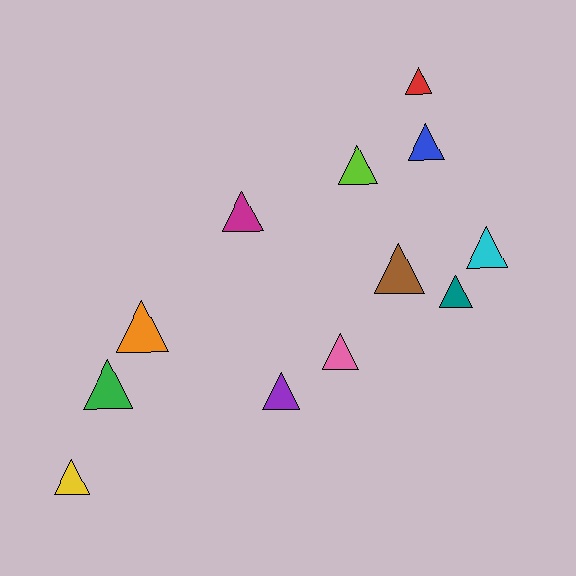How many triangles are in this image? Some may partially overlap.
There are 12 triangles.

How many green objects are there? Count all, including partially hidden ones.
There is 1 green object.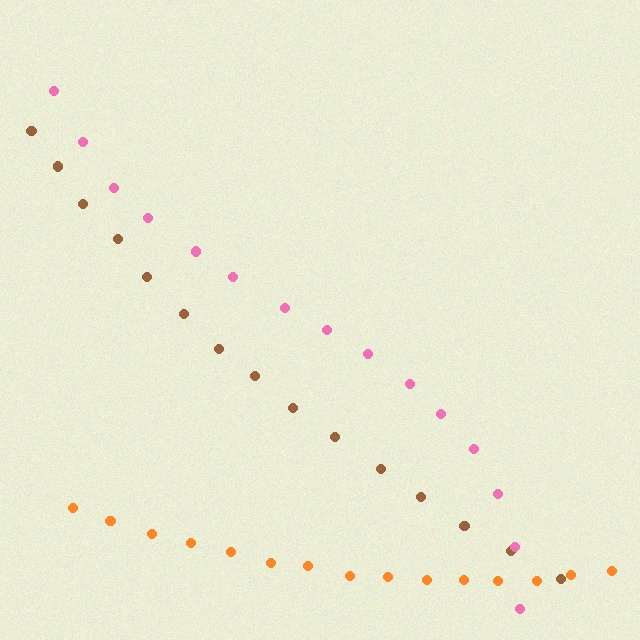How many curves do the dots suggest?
There are 3 distinct paths.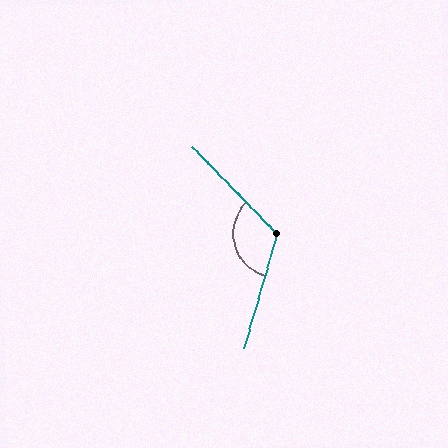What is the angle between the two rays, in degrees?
Approximately 120 degrees.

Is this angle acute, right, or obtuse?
It is obtuse.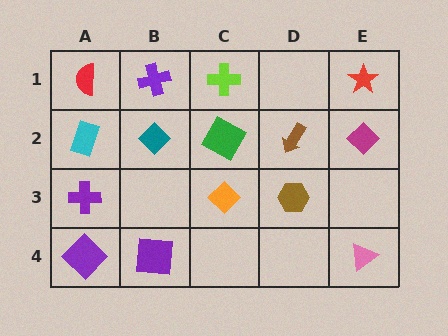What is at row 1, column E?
A red star.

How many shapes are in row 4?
3 shapes.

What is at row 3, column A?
A purple cross.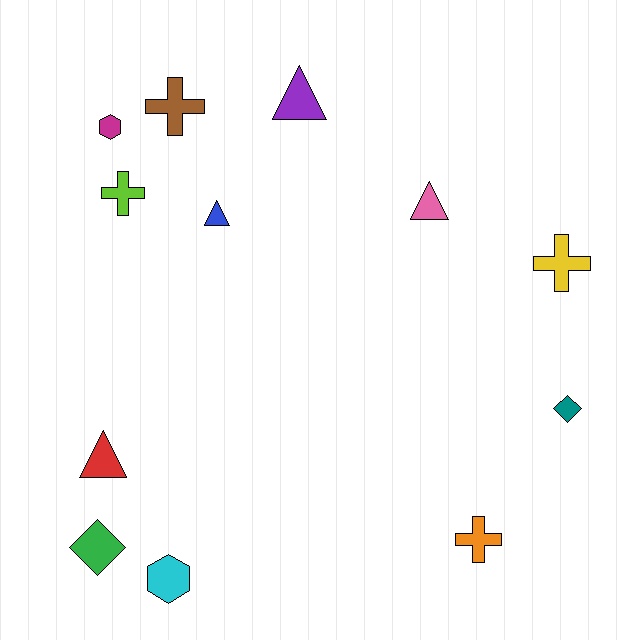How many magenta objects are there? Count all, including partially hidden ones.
There is 1 magenta object.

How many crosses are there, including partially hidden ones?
There are 4 crosses.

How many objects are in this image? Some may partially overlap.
There are 12 objects.